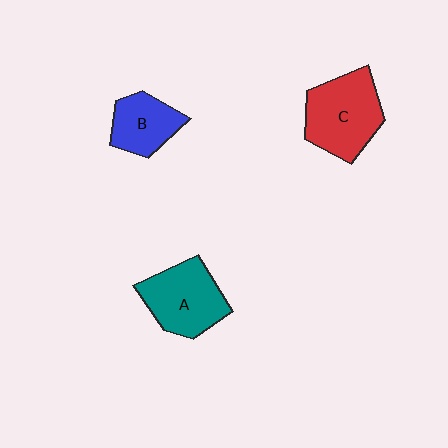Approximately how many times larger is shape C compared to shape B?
Approximately 1.6 times.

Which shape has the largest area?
Shape C (red).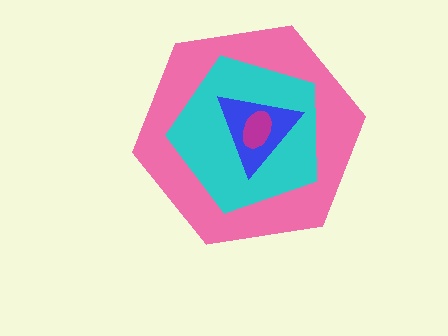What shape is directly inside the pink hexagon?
The cyan pentagon.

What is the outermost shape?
The pink hexagon.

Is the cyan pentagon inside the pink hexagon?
Yes.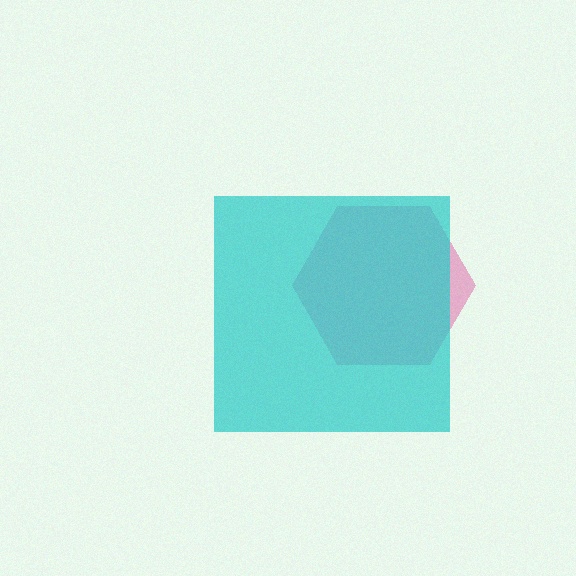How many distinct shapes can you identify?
There are 2 distinct shapes: a pink hexagon, a cyan square.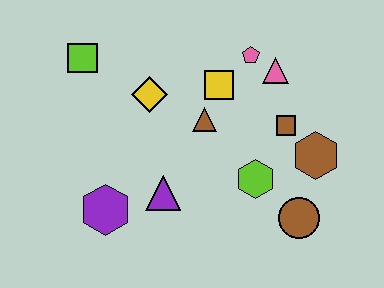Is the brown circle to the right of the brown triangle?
Yes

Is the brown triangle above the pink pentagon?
No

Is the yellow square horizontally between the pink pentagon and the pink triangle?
No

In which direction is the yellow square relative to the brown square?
The yellow square is to the left of the brown square.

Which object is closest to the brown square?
The brown hexagon is closest to the brown square.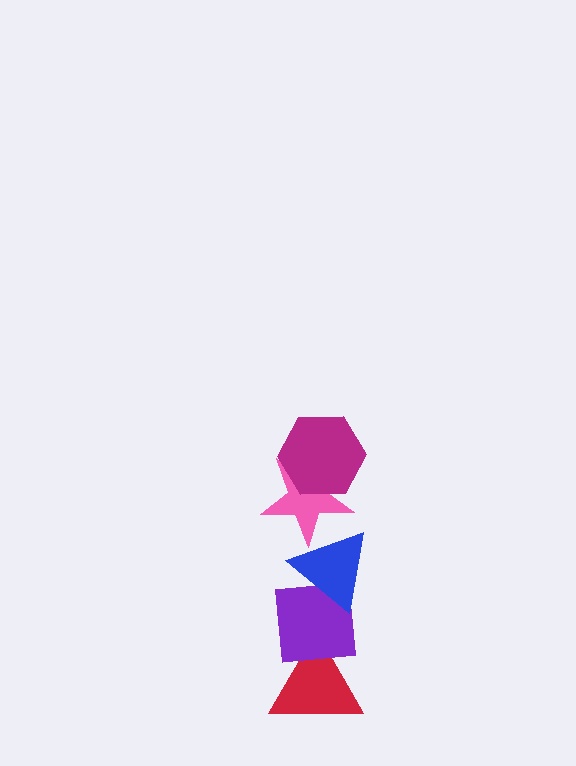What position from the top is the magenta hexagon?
The magenta hexagon is 1st from the top.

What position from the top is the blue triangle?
The blue triangle is 3rd from the top.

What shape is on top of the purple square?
The blue triangle is on top of the purple square.